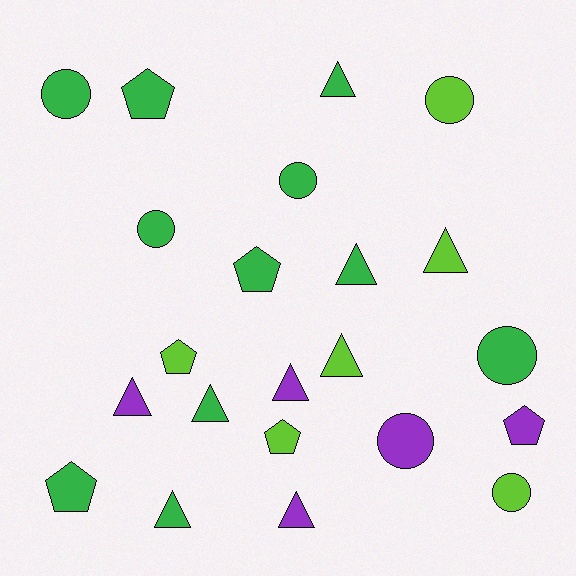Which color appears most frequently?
Green, with 11 objects.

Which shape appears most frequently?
Triangle, with 9 objects.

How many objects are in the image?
There are 22 objects.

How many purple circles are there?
There is 1 purple circle.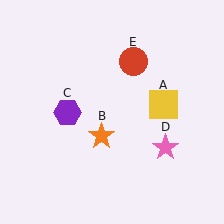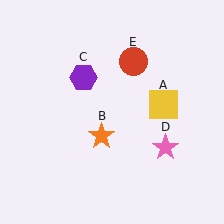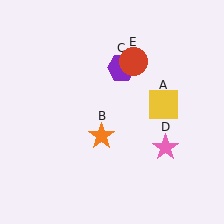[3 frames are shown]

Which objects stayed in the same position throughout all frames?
Yellow square (object A) and orange star (object B) and pink star (object D) and red circle (object E) remained stationary.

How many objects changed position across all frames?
1 object changed position: purple hexagon (object C).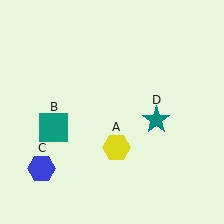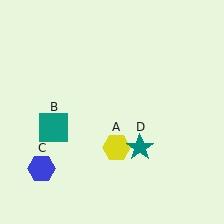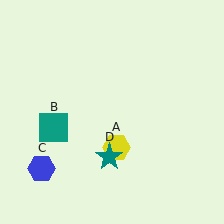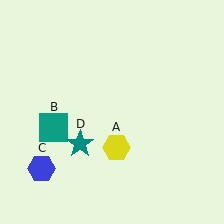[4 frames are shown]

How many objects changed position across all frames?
1 object changed position: teal star (object D).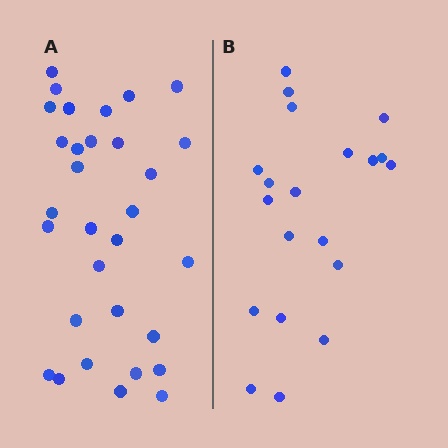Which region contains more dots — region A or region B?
Region A (the left region) has more dots.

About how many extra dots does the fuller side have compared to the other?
Region A has roughly 12 or so more dots than region B.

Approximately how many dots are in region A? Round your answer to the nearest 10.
About 30 dots. (The exact count is 31, which rounds to 30.)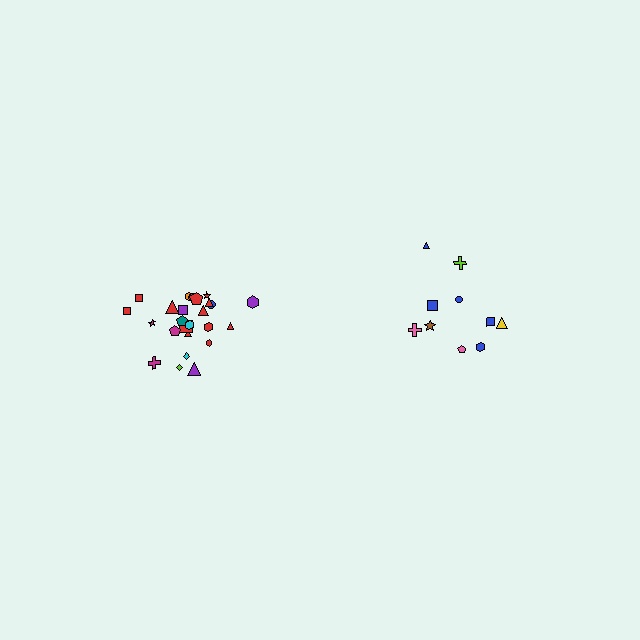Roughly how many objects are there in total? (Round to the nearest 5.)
Roughly 35 objects in total.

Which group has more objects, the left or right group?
The left group.